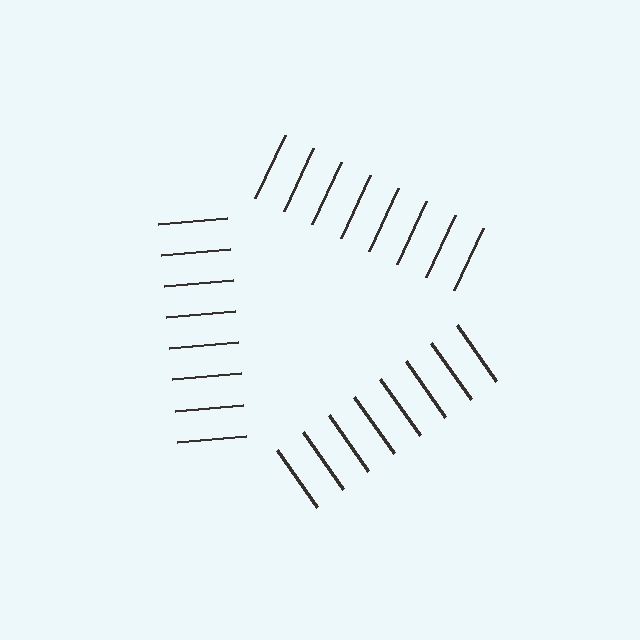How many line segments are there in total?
24 — 8 along each of the 3 edges.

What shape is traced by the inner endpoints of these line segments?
An illusory triangle — the line segments terminate on its edges but no continuous stroke is drawn.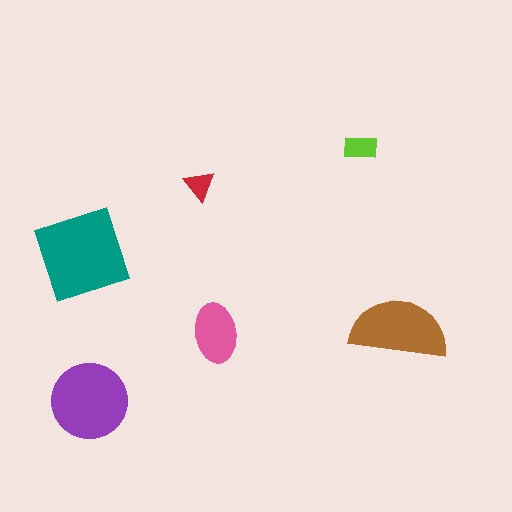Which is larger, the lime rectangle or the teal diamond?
The teal diamond.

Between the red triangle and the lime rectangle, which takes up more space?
The lime rectangle.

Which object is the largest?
The teal diamond.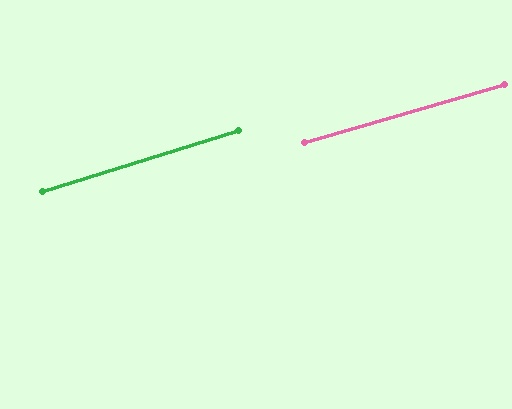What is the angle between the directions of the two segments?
Approximately 1 degree.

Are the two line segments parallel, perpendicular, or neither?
Parallel — their directions differ by only 1.1°.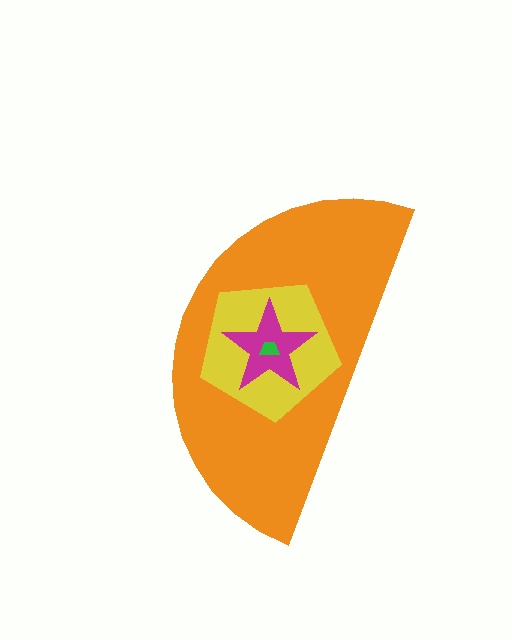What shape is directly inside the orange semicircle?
The yellow pentagon.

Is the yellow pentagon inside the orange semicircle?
Yes.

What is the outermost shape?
The orange semicircle.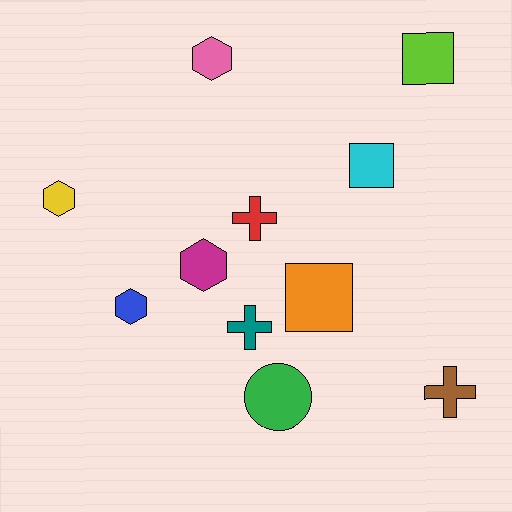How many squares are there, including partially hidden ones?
There are 3 squares.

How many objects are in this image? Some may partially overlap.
There are 11 objects.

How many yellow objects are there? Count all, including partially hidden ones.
There is 1 yellow object.